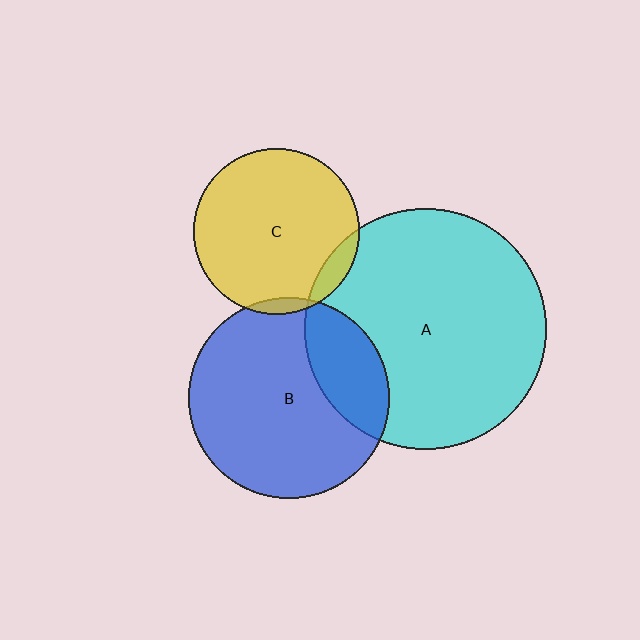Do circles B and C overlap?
Yes.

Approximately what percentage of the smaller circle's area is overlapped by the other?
Approximately 5%.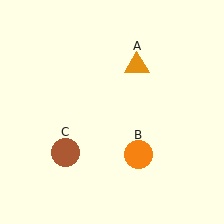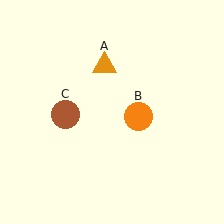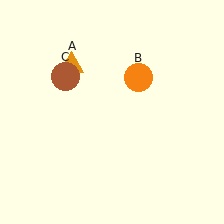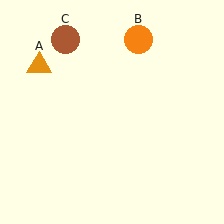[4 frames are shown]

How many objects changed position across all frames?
3 objects changed position: orange triangle (object A), orange circle (object B), brown circle (object C).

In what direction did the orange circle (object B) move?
The orange circle (object B) moved up.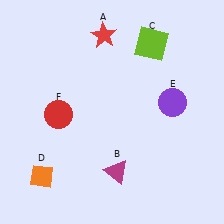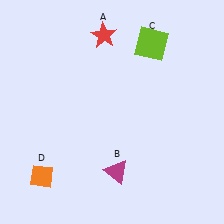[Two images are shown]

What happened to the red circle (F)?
The red circle (F) was removed in Image 2. It was in the bottom-left area of Image 1.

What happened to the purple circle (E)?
The purple circle (E) was removed in Image 2. It was in the top-right area of Image 1.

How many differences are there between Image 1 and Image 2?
There are 2 differences between the two images.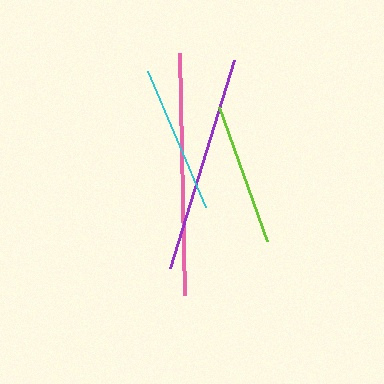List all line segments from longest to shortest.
From longest to shortest: pink, purple, cyan, lime.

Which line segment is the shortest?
The lime line is the shortest at approximately 142 pixels.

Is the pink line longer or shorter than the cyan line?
The pink line is longer than the cyan line.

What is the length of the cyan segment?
The cyan segment is approximately 147 pixels long.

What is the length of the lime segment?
The lime segment is approximately 142 pixels long.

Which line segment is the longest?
The pink line is the longest at approximately 241 pixels.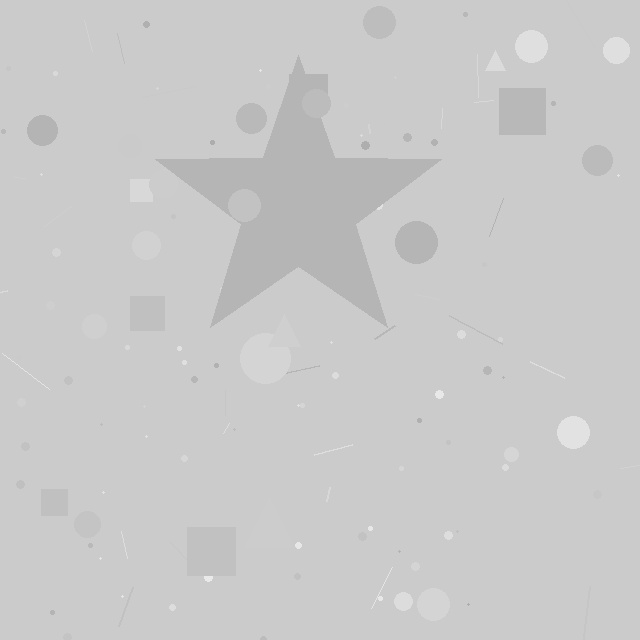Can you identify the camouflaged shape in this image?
The camouflaged shape is a star.